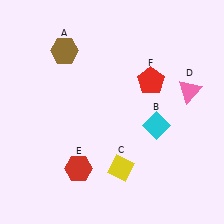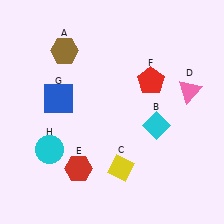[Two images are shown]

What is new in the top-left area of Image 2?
A blue square (G) was added in the top-left area of Image 2.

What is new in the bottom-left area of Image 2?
A cyan circle (H) was added in the bottom-left area of Image 2.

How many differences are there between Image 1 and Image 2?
There are 2 differences between the two images.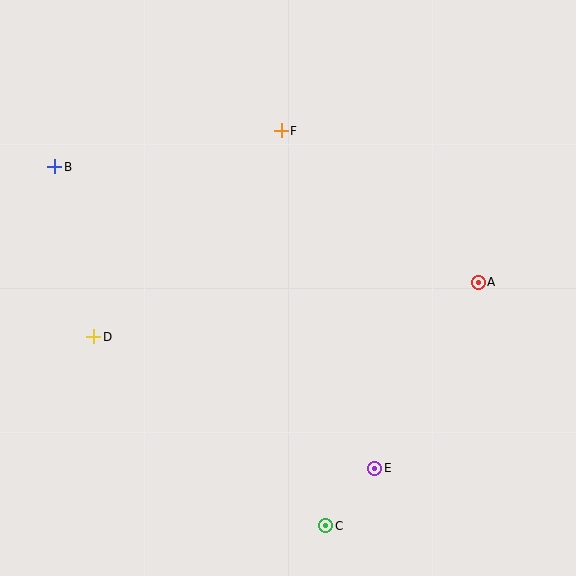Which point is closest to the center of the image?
Point F at (281, 131) is closest to the center.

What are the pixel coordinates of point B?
Point B is at (55, 167).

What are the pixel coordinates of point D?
Point D is at (94, 337).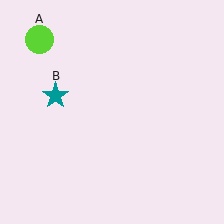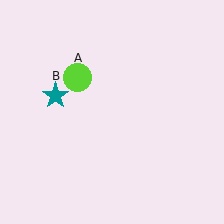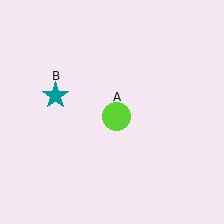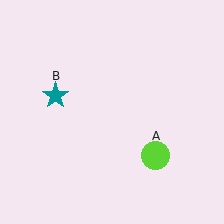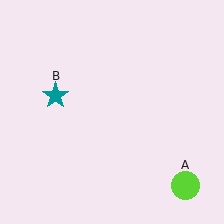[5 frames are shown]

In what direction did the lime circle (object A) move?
The lime circle (object A) moved down and to the right.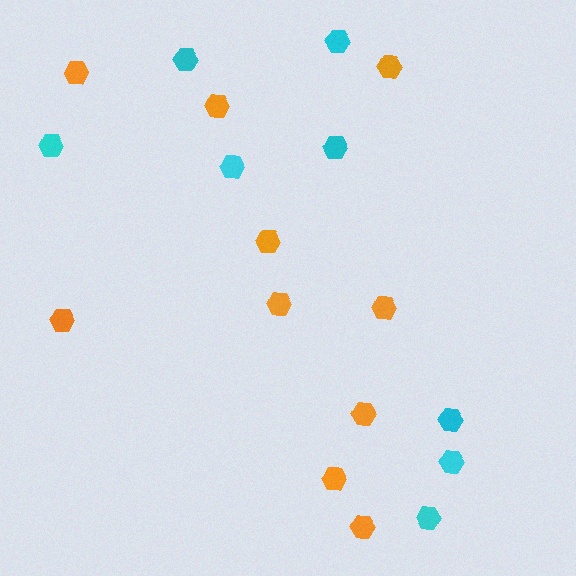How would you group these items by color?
There are 2 groups: one group of cyan hexagons (8) and one group of orange hexagons (10).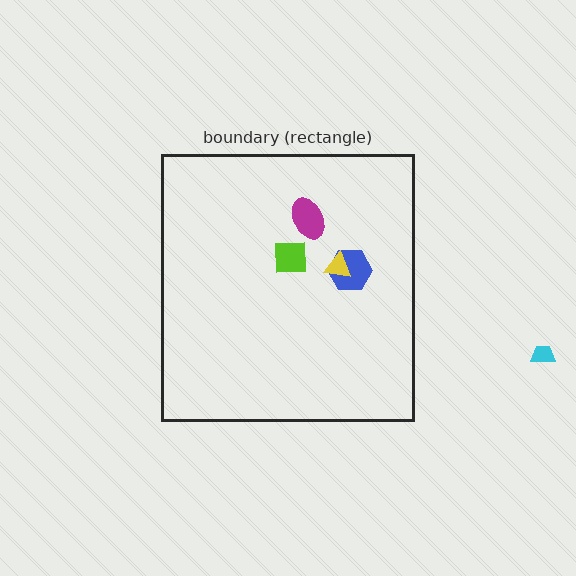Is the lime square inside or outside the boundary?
Inside.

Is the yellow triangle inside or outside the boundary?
Inside.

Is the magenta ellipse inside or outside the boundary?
Inside.